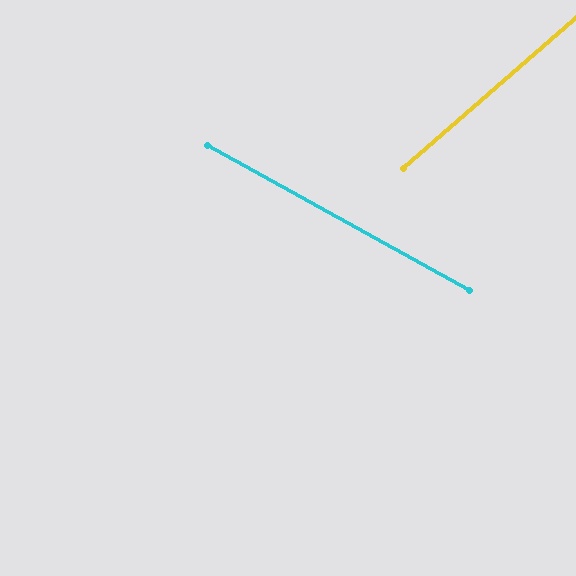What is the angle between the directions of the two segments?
Approximately 70 degrees.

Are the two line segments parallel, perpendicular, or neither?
Neither parallel nor perpendicular — they differ by about 70°.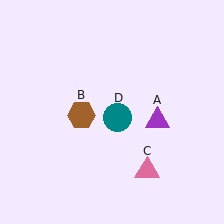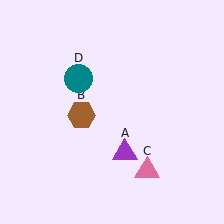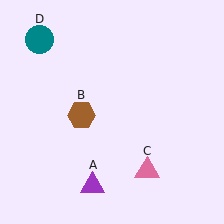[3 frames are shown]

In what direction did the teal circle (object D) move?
The teal circle (object D) moved up and to the left.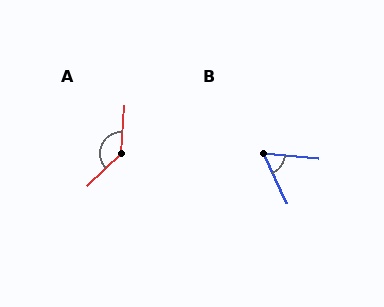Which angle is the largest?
A, at approximately 138 degrees.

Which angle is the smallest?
B, at approximately 60 degrees.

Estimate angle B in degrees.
Approximately 60 degrees.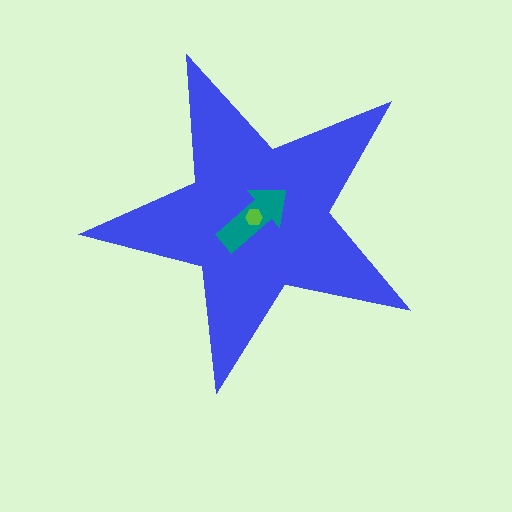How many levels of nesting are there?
3.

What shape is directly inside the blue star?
The teal arrow.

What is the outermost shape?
The blue star.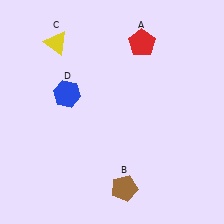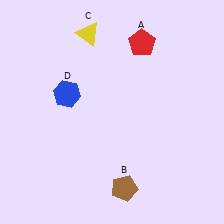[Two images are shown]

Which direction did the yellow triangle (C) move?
The yellow triangle (C) moved right.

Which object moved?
The yellow triangle (C) moved right.